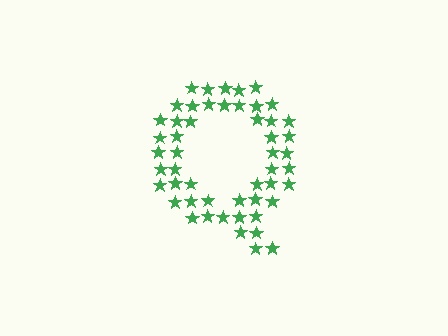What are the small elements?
The small elements are stars.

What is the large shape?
The large shape is the letter Q.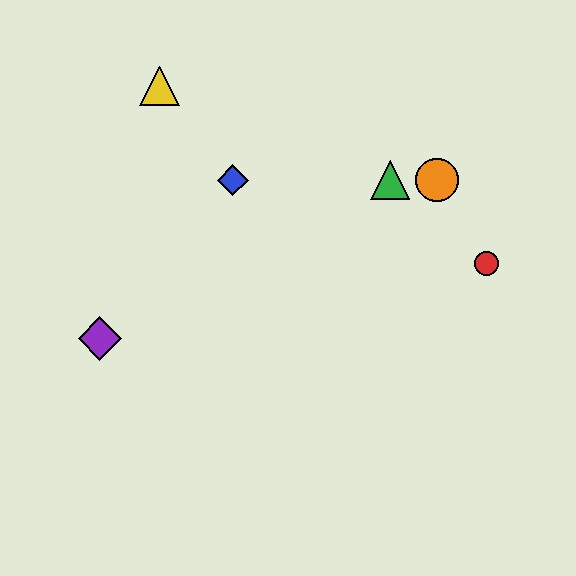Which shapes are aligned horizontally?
The blue diamond, the green triangle, the orange circle are aligned horizontally.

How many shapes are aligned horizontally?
3 shapes (the blue diamond, the green triangle, the orange circle) are aligned horizontally.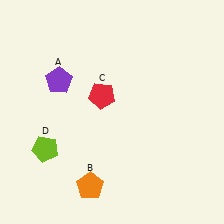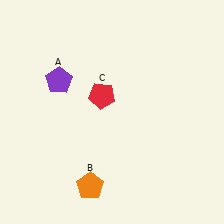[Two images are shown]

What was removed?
The lime pentagon (D) was removed in Image 2.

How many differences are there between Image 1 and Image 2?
There is 1 difference between the two images.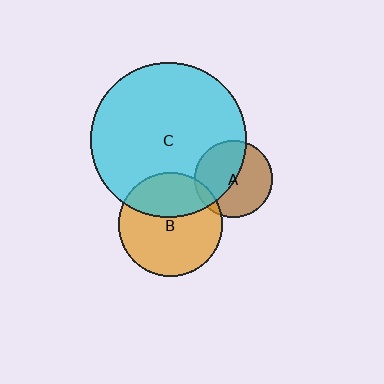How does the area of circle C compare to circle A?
Approximately 4.0 times.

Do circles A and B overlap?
Yes.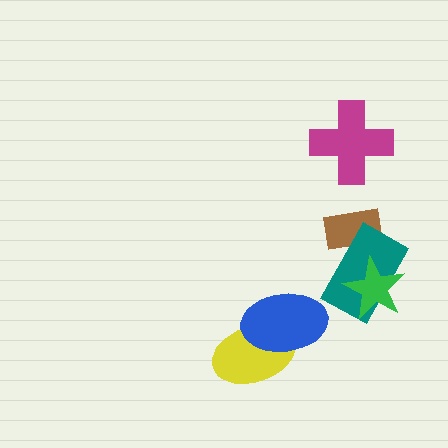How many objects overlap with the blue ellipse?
1 object overlaps with the blue ellipse.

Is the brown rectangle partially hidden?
Yes, it is partially covered by another shape.